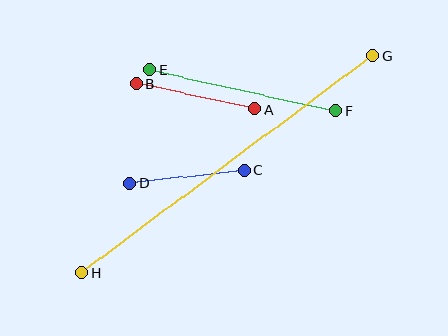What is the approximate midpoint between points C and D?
The midpoint is at approximately (187, 177) pixels.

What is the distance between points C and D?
The distance is approximately 115 pixels.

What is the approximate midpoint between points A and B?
The midpoint is at approximately (195, 96) pixels.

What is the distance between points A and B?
The distance is approximately 121 pixels.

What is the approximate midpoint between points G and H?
The midpoint is at approximately (227, 164) pixels.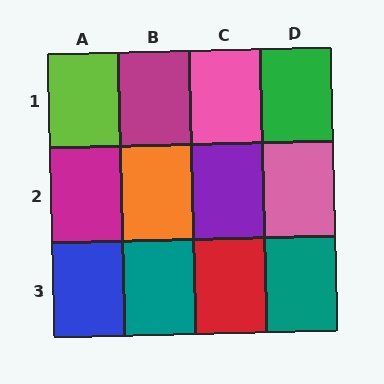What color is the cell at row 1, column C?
Pink.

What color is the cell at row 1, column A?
Lime.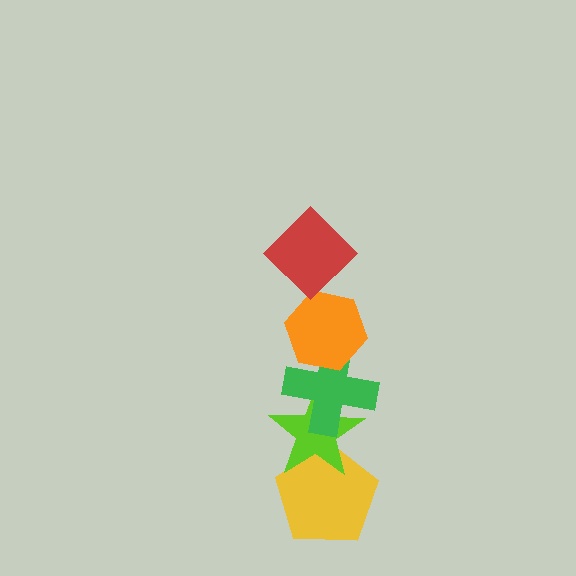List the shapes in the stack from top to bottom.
From top to bottom: the red diamond, the orange hexagon, the green cross, the lime star, the yellow pentagon.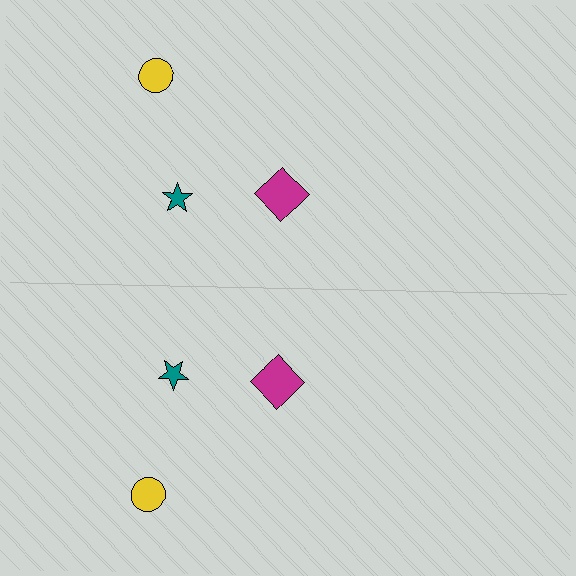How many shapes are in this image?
There are 6 shapes in this image.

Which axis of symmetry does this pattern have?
The pattern has a horizontal axis of symmetry running through the center of the image.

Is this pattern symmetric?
Yes, this pattern has bilateral (reflection) symmetry.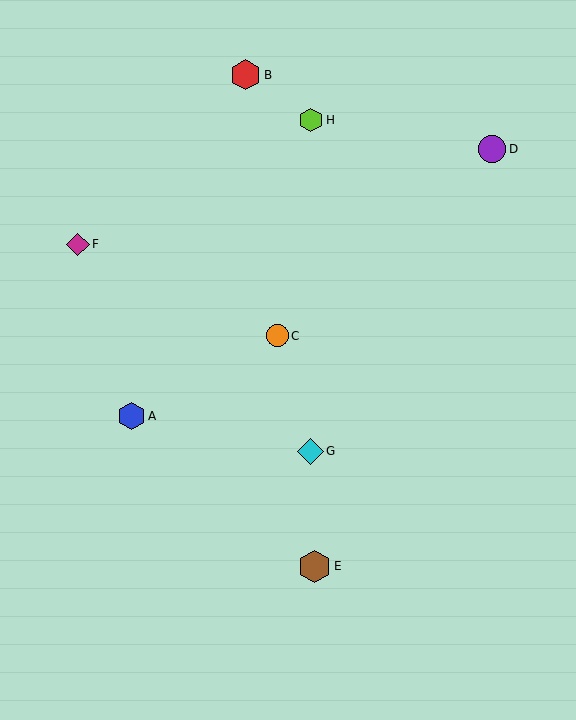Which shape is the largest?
The brown hexagon (labeled E) is the largest.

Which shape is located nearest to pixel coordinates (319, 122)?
The lime hexagon (labeled H) at (311, 120) is nearest to that location.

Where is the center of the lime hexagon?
The center of the lime hexagon is at (311, 120).